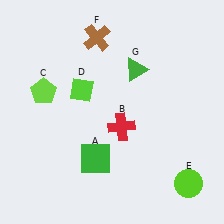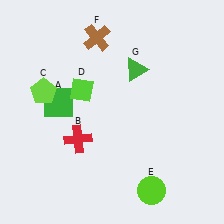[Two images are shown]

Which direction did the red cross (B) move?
The red cross (B) moved left.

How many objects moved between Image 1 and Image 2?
3 objects moved between the two images.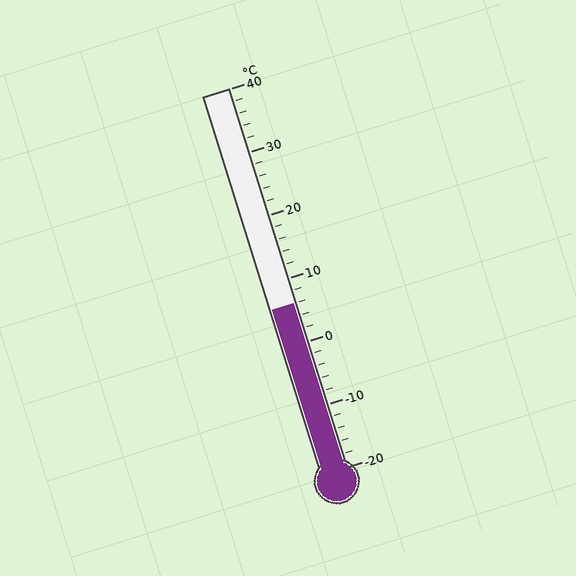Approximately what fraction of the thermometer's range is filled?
The thermometer is filled to approximately 45% of its range.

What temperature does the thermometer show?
The thermometer shows approximately 6°C.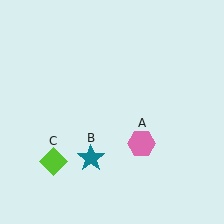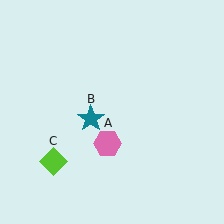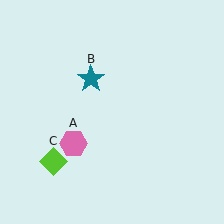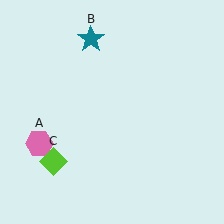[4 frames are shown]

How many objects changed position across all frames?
2 objects changed position: pink hexagon (object A), teal star (object B).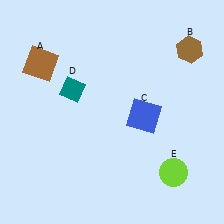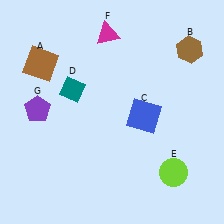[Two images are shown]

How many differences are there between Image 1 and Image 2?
There are 2 differences between the two images.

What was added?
A magenta triangle (F), a purple pentagon (G) were added in Image 2.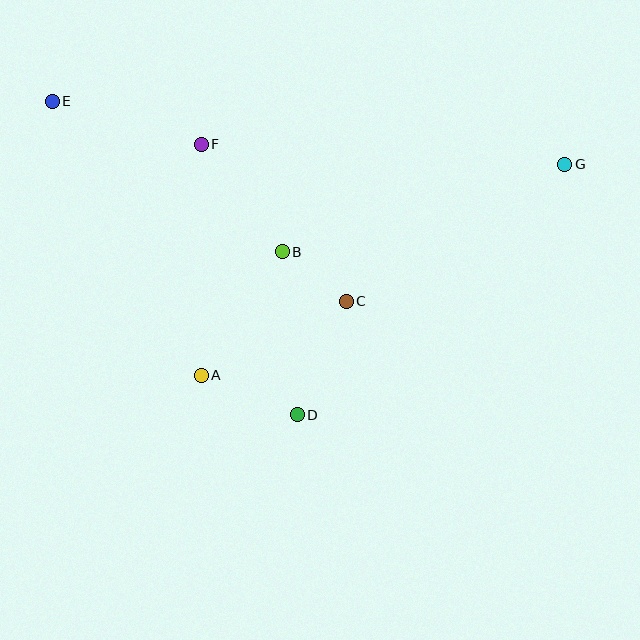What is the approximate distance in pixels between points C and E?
The distance between C and E is approximately 356 pixels.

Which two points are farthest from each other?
Points E and G are farthest from each other.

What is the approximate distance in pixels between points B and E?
The distance between B and E is approximately 275 pixels.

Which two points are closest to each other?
Points B and C are closest to each other.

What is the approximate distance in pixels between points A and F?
The distance between A and F is approximately 231 pixels.